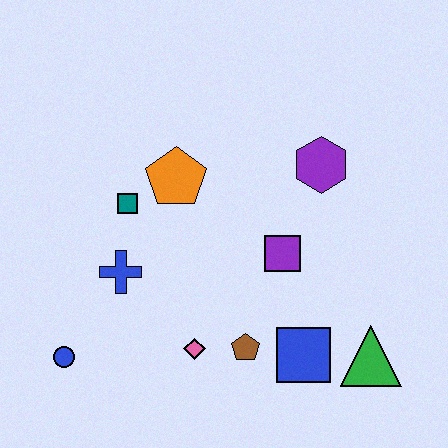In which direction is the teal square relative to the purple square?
The teal square is to the left of the purple square.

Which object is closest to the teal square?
The orange pentagon is closest to the teal square.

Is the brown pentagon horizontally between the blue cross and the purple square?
Yes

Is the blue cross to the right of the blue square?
No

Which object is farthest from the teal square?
The green triangle is farthest from the teal square.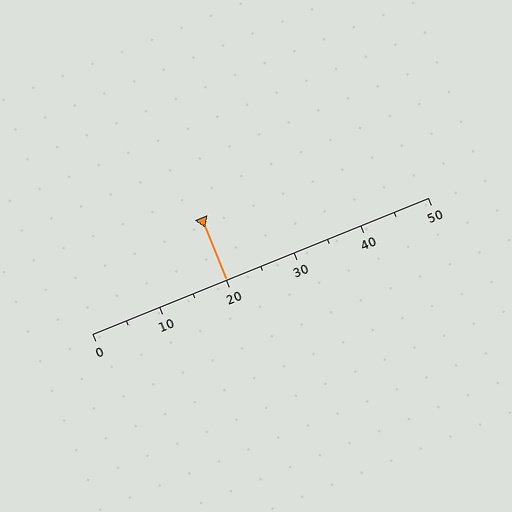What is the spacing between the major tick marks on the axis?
The major ticks are spaced 10 apart.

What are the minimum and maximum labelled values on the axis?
The axis runs from 0 to 50.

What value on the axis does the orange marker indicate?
The marker indicates approximately 20.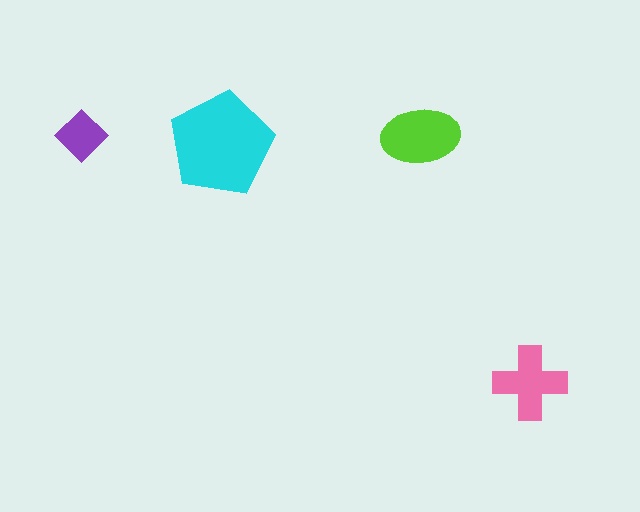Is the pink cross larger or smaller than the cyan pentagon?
Smaller.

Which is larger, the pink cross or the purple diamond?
The pink cross.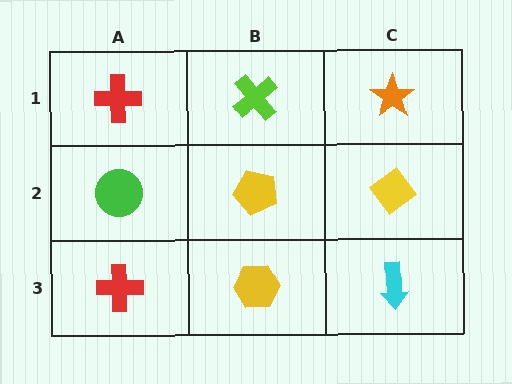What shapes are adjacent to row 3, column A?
A green circle (row 2, column A), a yellow hexagon (row 3, column B).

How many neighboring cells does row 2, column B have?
4.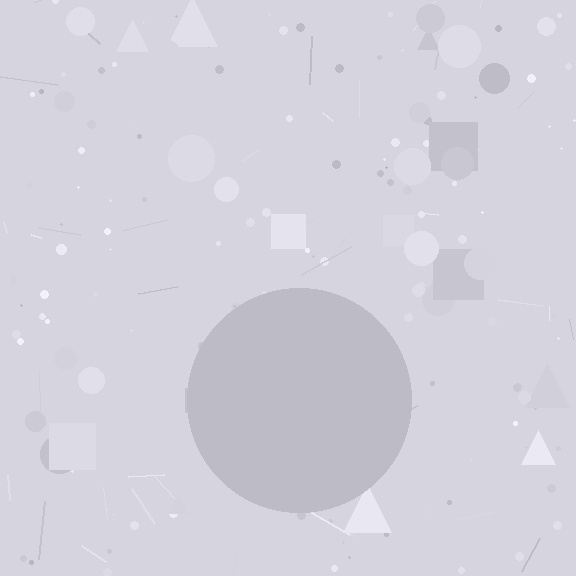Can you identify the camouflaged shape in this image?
The camouflaged shape is a circle.